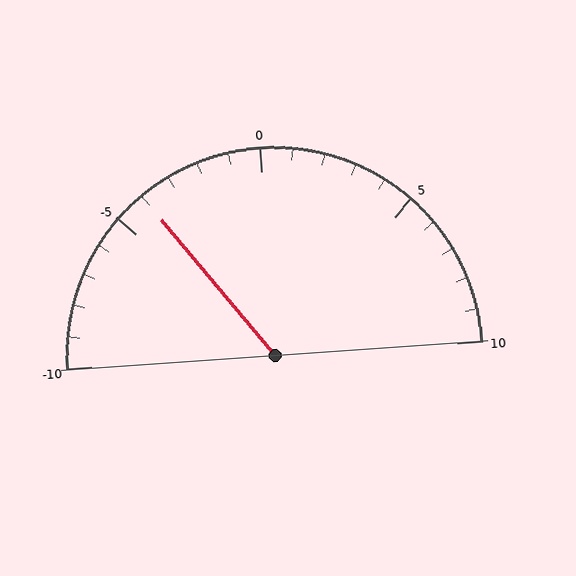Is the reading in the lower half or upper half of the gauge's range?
The reading is in the lower half of the range (-10 to 10).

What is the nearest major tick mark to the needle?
The nearest major tick mark is -5.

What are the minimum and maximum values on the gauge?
The gauge ranges from -10 to 10.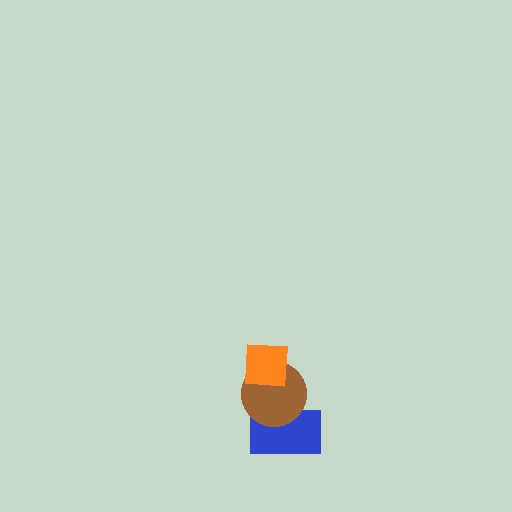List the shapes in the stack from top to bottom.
From top to bottom: the orange square, the brown circle, the blue rectangle.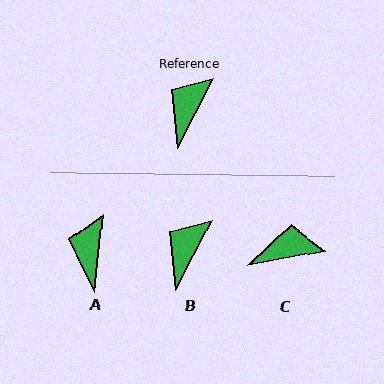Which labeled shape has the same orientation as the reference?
B.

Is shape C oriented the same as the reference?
No, it is off by about 52 degrees.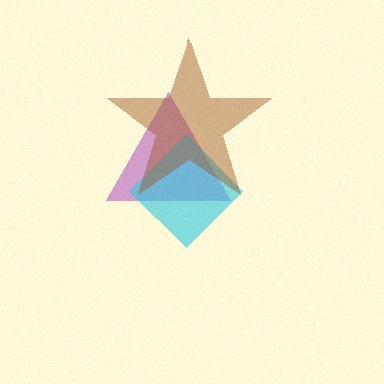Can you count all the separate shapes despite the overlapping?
Yes, there are 3 separate shapes.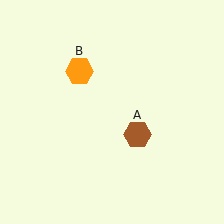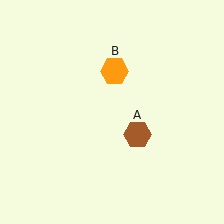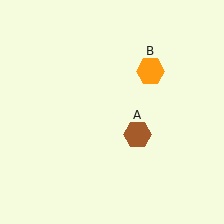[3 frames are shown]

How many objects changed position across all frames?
1 object changed position: orange hexagon (object B).